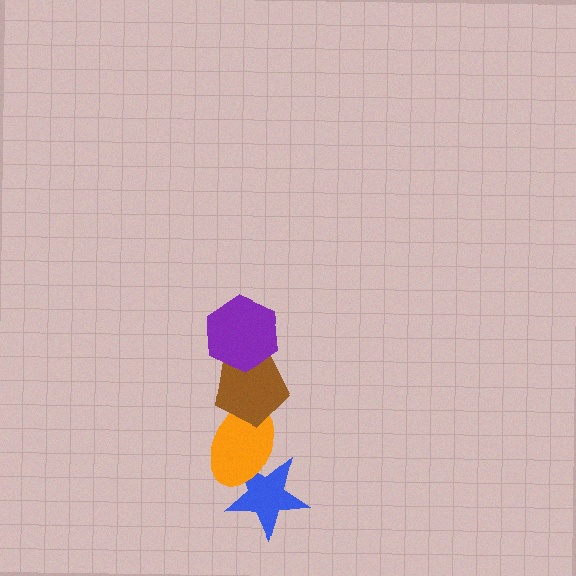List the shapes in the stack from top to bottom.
From top to bottom: the purple hexagon, the brown pentagon, the orange ellipse, the blue star.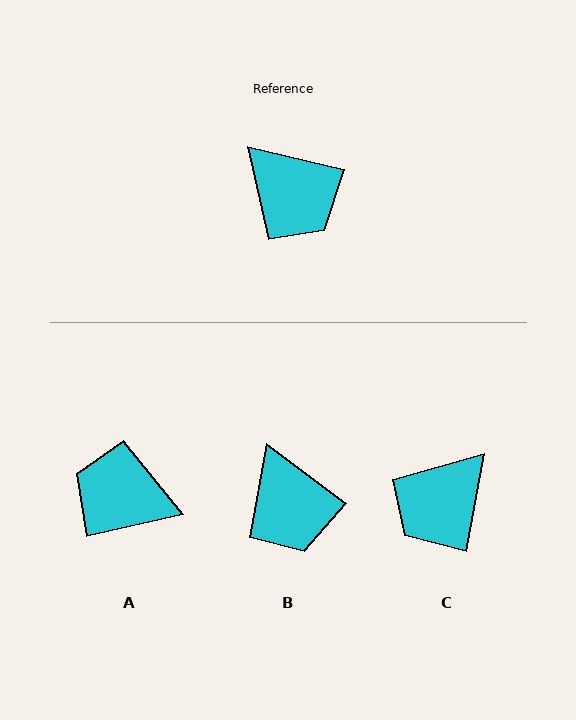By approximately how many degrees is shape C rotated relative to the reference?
Approximately 87 degrees clockwise.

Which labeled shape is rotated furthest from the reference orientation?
A, about 154 degrees away.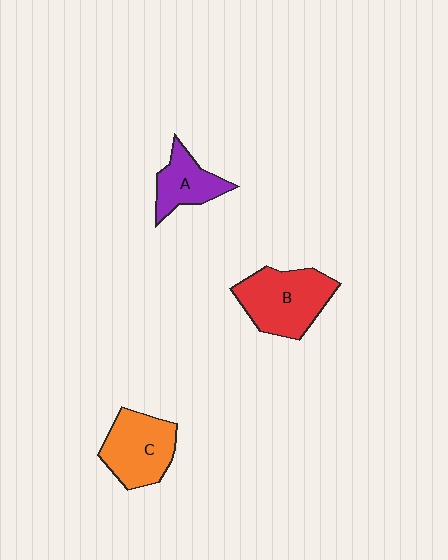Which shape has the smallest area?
Shape A (purple).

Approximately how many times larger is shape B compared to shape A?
Approximately 1.6 times.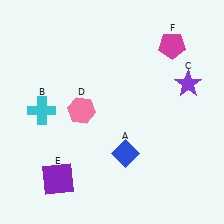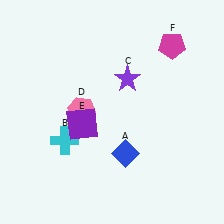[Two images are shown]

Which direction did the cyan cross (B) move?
The cyan cross (B) moved down.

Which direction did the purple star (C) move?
The purple star (C) moved left.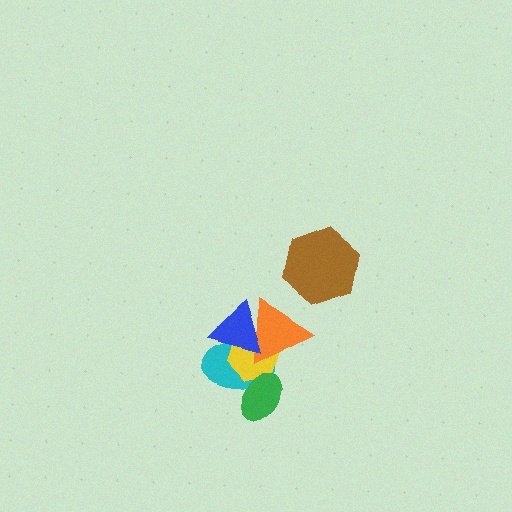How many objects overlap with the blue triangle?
3 objects overlap with the blue triangle.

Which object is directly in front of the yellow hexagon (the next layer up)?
The orange triangle is directly in front of the yellow hexagon.